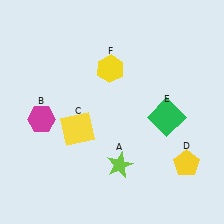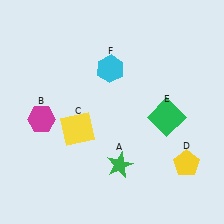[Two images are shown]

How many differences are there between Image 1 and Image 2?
There are 2 differences between the two images.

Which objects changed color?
A changed from lime to green. F changed from yellow to cyan.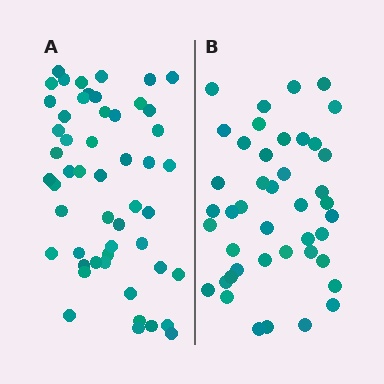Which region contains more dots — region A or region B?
Region A (the left region) has more dots.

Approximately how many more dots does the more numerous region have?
Region A has roughly 8 or so more dots than region B.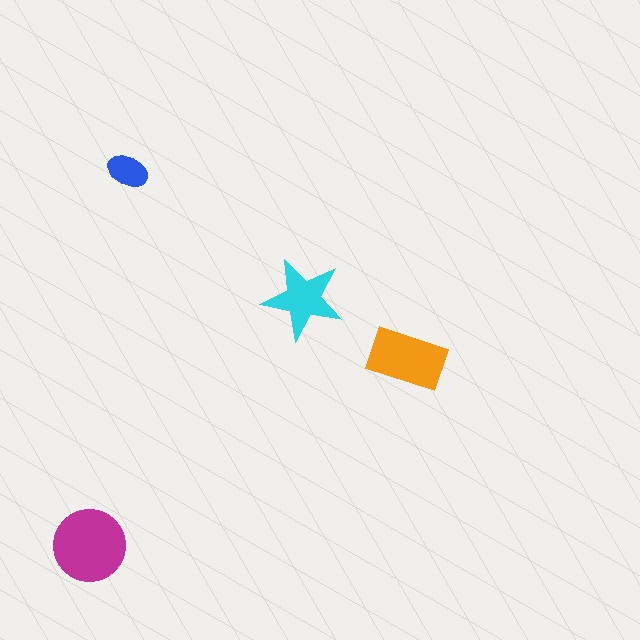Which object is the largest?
The magenta circle.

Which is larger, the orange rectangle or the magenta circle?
The magenta circle.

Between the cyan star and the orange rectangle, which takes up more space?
The orange rectangle.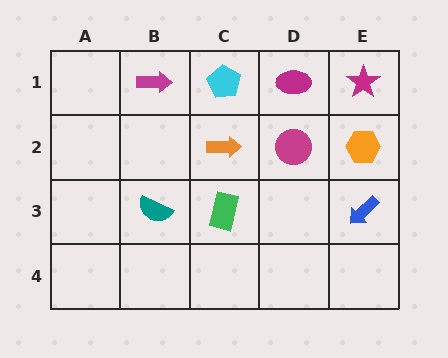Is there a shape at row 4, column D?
No, that cell is empty.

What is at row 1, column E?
A magenta star.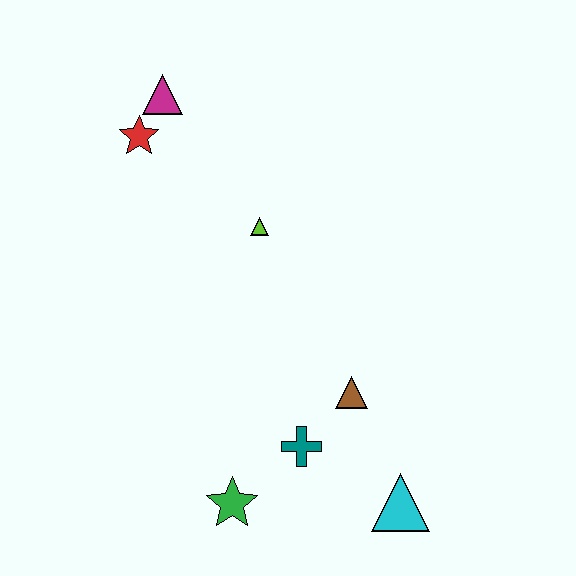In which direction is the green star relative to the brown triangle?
The green star is to the left of the brown triangle.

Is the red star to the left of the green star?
Yes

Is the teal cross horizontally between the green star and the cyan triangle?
Yes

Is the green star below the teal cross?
Yes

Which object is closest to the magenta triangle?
The red star is closest to the magenta triangle.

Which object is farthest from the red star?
The cyan triangle is farthest from the red star.